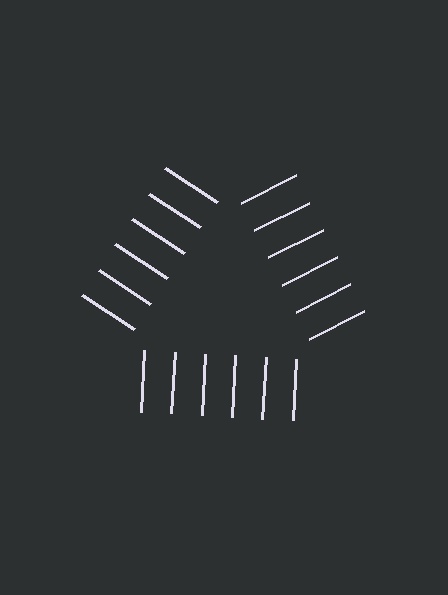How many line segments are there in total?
18 — 6 along each of the 3 edges.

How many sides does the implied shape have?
3 sides — the line-ends trace a triangle.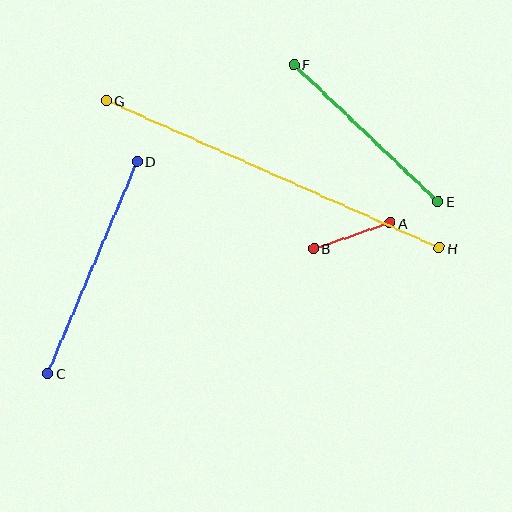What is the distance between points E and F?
The distance is approximately 199 pixels.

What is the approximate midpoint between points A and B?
The midpoint is at approximately (352, 236) pixels.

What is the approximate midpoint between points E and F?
The midpoint is at approximately (366, 133) pixels.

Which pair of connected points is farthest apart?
Points G and H are farthest apart.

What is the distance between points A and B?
The distance is approximately 81 pixels.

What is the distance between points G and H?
The distance is approximately 364 pixels.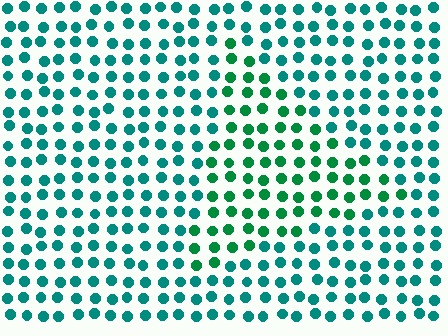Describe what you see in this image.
The image is filled with small teal elements in a uniform arrangement. A triangle-shaped region is visible where the elements are tinted to a slightly different hue, forming a subtle color boundary.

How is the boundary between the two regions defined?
The boundary is defined purely by a slight shift in hue (about 29 degrees). Spacing, size, and orientation are identical on both sides.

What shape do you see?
I see a triangle.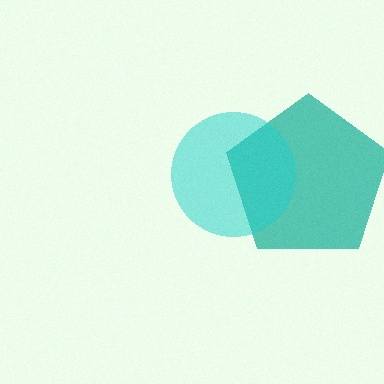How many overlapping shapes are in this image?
There are 2 overlapping shapes in the image.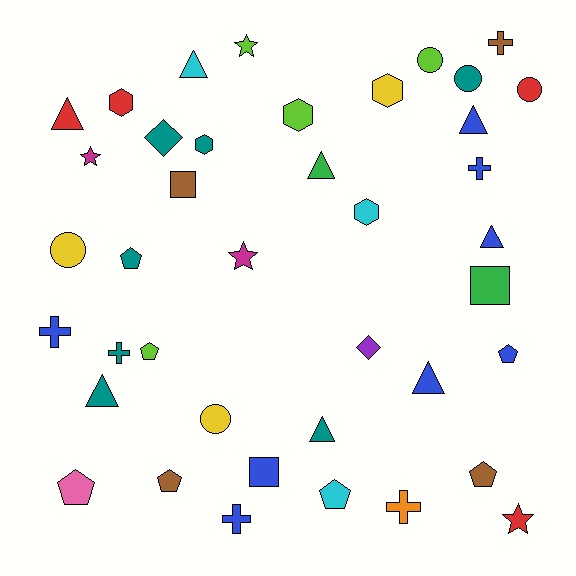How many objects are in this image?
There are 40 objects.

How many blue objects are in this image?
There are 8 blue objects.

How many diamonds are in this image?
There are 2 diamonds.